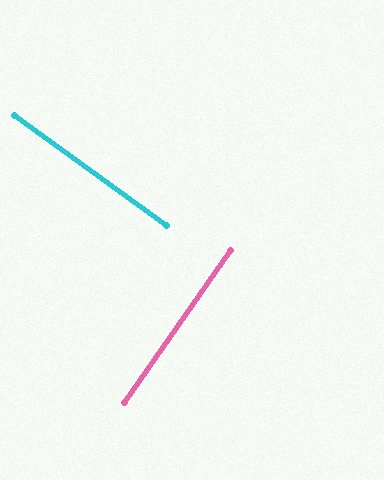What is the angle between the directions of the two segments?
Approximately 89 degrees.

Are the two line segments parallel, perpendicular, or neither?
Perpendicular — they meet at approximately 89°.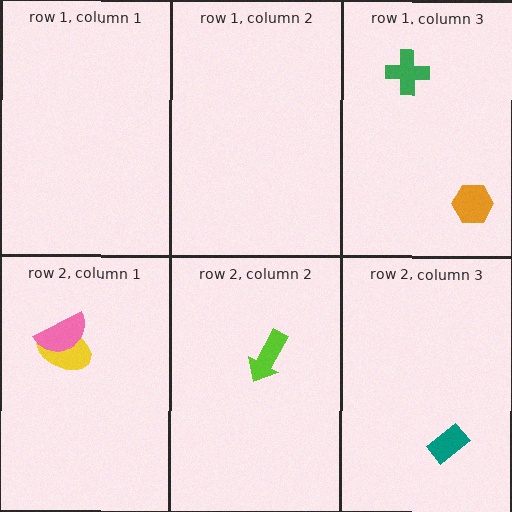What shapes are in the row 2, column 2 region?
The lime arrow.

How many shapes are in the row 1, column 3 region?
2.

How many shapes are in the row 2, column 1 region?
2.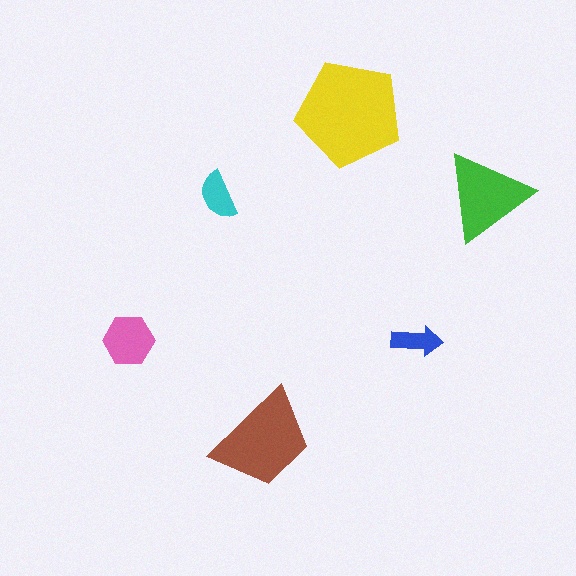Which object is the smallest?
The blue arrow.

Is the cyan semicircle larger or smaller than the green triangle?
Smaller.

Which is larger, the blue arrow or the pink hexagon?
The pink hexagon.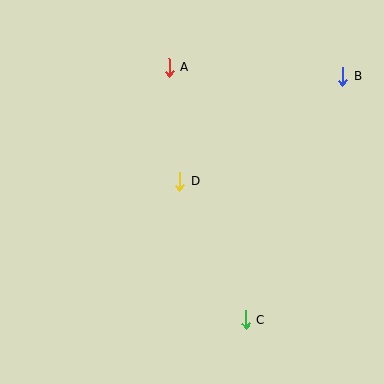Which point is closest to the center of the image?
Point D at (180, 181) is closest to the center.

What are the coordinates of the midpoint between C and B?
The midpoint between C and B is at (294, 198).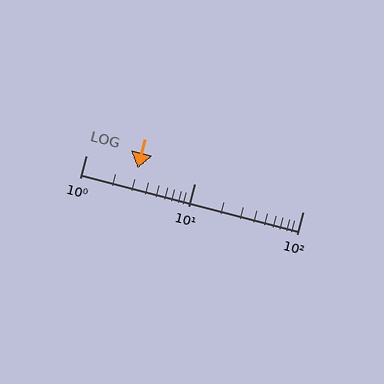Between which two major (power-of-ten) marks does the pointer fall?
The pointer is between 1 and 10.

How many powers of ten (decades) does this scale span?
The scale spans 2 decades, from 1 to 100.